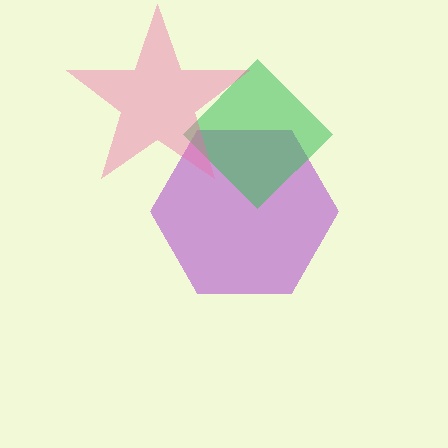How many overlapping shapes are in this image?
There are 3 overlapping shapes in the image.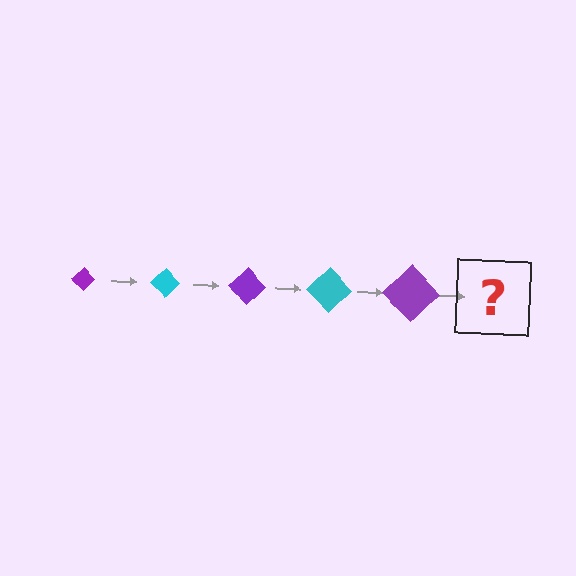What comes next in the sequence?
The next element should be a cyan diamond, larger than the previous one.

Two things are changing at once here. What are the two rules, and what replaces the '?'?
The two rules are that the diamond grows larger each step and the color cycles through purple and cyan. The '?' should be a cyan diamond, larger than the previous one.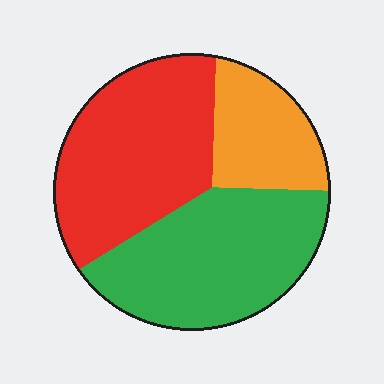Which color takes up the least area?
Orange, at roughly 20%.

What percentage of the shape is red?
Red covers roughly 40% of the shape.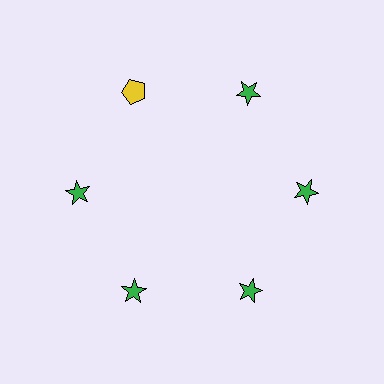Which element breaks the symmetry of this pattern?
The yellow pentagon at roughly the 11 o'clock position breaks the symmetry. All other shapes are green stars.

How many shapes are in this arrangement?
There are 6 shapes arranged in a ring pattern.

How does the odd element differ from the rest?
It differs in both color (yellow instead of green) and shape (pentagon instead of star).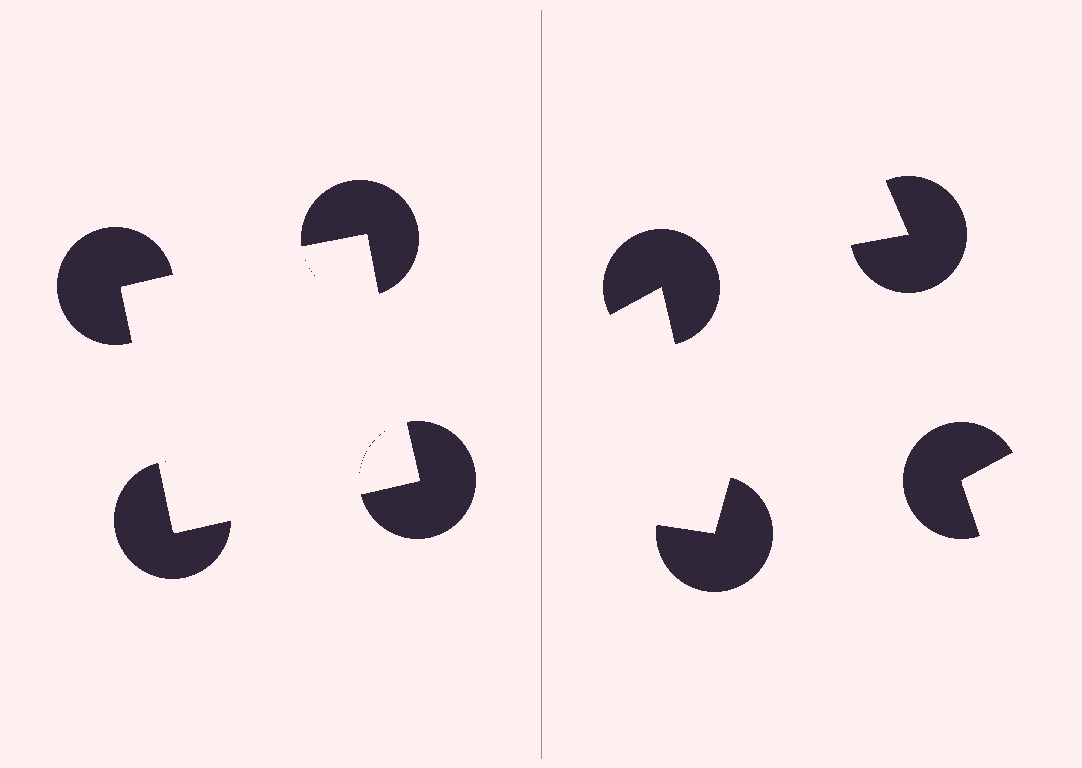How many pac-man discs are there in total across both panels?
8 — 4 on each side.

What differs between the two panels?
The pac-man discs are positioned identically on both sides; only the wedge orientations differ. On the left they align to a square; on the right they are misaligned.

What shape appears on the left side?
An illusory square.